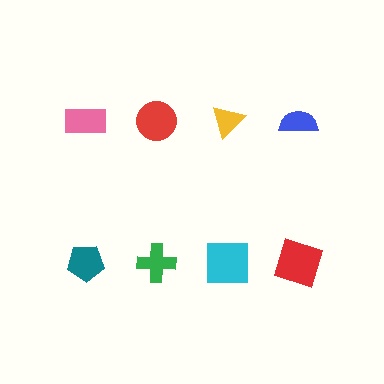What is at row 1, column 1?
A pink rectangle.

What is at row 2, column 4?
A red square.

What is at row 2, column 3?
A cyan square.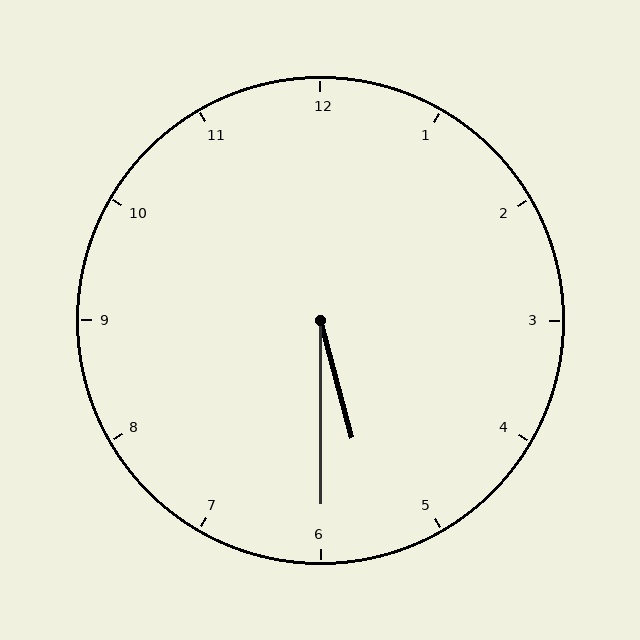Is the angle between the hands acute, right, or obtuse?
It is acute.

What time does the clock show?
5:30.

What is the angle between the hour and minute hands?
Approximately 15 degrees.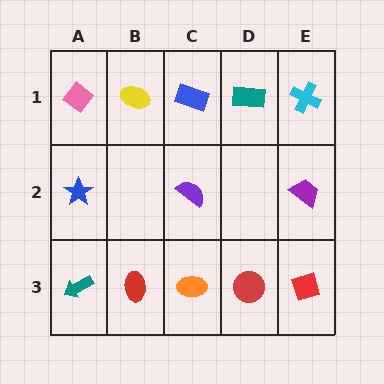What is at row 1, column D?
A teal rectangle.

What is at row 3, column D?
A red circle.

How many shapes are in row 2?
3 shapes.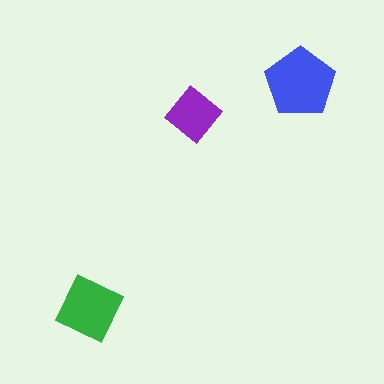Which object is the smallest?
The purple diamond.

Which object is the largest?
The blue pentagon.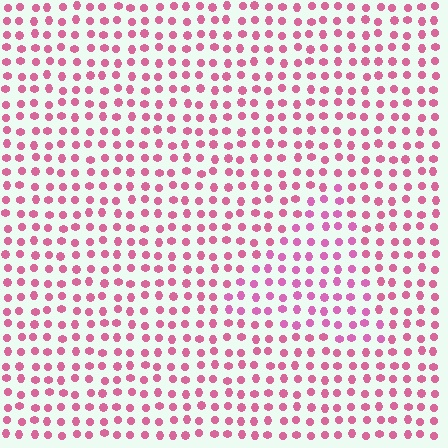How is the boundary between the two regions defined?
The boundary is defined purely by a slight shift in hue (about 16 degrees). Spacing, size, and orientation are identical on both sides.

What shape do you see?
I see a triangle.